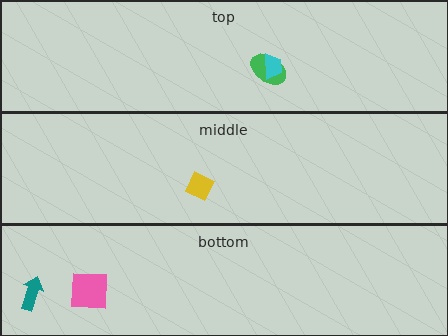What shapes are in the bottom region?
The teal arrow, the pink square.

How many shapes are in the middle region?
1.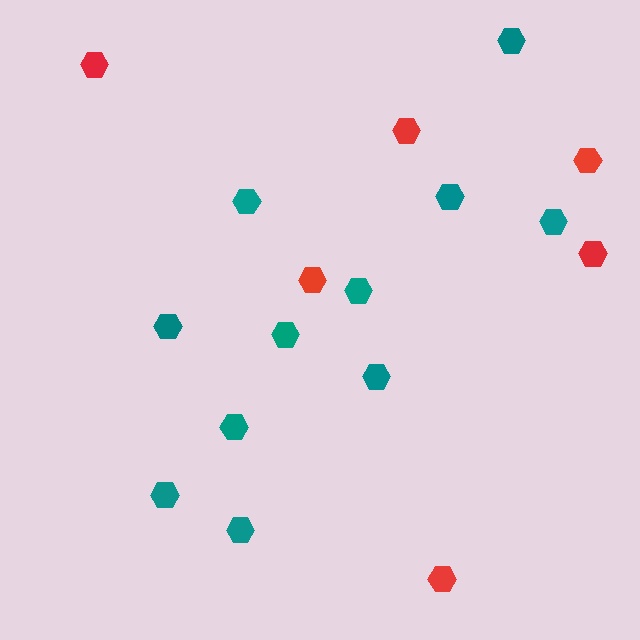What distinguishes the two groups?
There are 2 groups: one group of teal hexagons (11) and one group of red hexagons (6).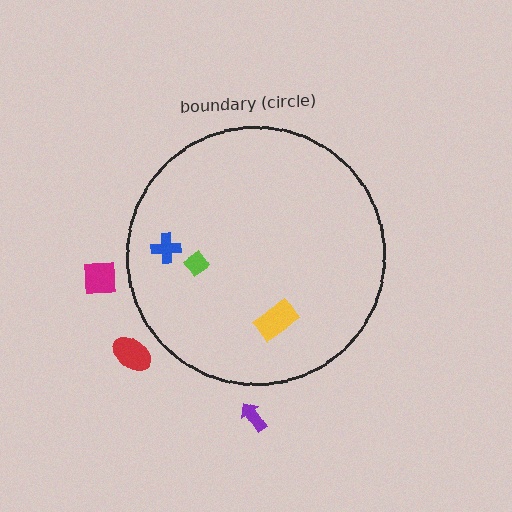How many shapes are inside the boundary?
3 inside, 3 outside.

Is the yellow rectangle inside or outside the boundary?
Inside.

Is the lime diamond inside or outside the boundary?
Inside.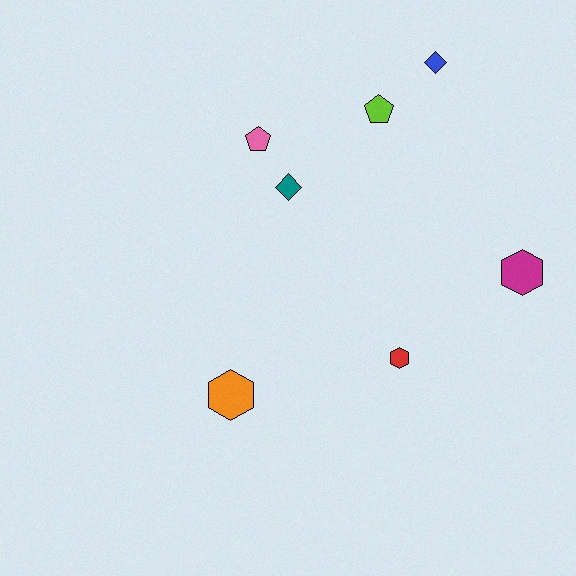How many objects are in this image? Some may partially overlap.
There are 7 objects.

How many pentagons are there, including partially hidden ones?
There are 2 pentagons.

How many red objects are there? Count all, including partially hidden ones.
There is 1 red object.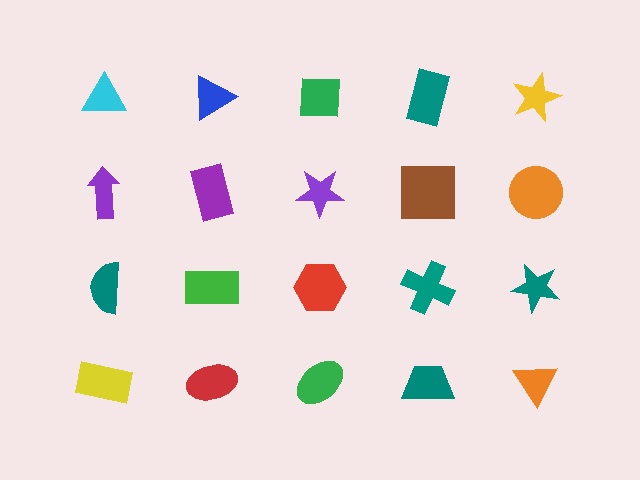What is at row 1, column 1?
A cyan triangle.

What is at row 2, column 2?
A purple rectangle.